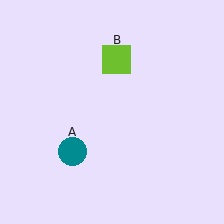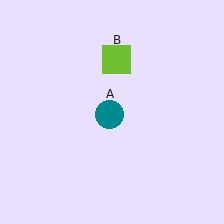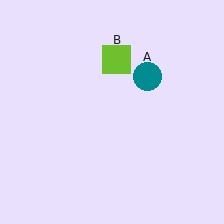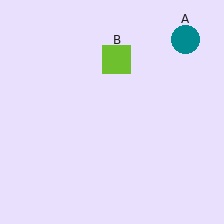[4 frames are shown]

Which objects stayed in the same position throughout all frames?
Lime square (object B) remained stationary.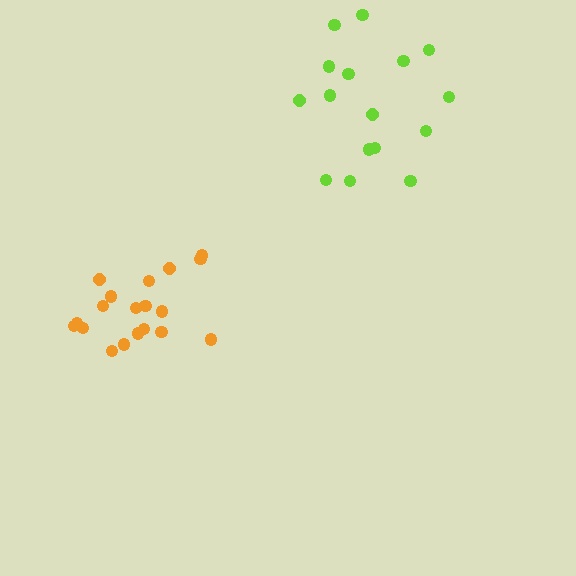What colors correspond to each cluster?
The clusters are colored: orange, lime.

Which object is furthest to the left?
The orange cluster is leftmost.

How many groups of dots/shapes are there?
There are 2 groups.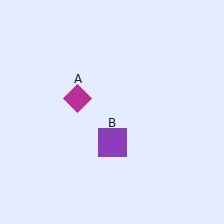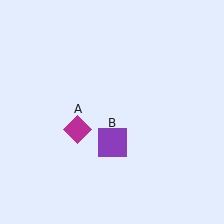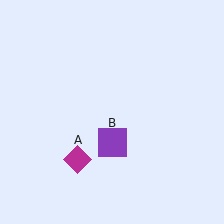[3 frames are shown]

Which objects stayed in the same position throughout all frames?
Purple square (object B) remained stationary.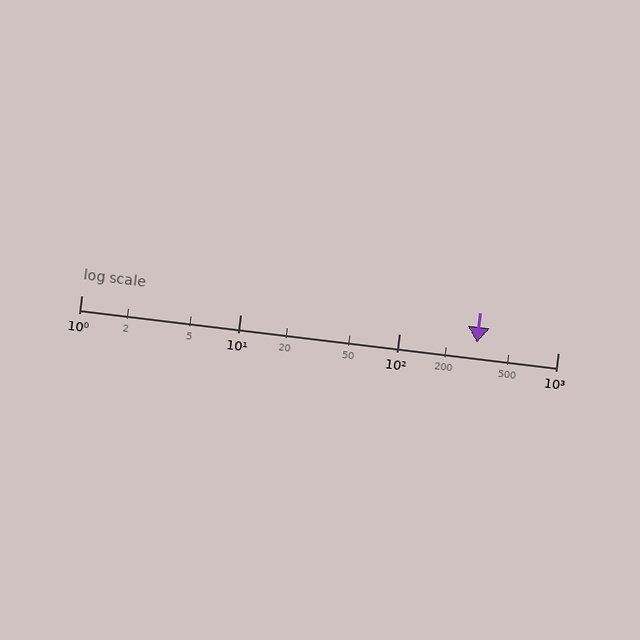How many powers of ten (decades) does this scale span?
The scale spans 3 decades, from 1 to 1000.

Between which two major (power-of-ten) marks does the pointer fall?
The pointer is between 100 and 1000.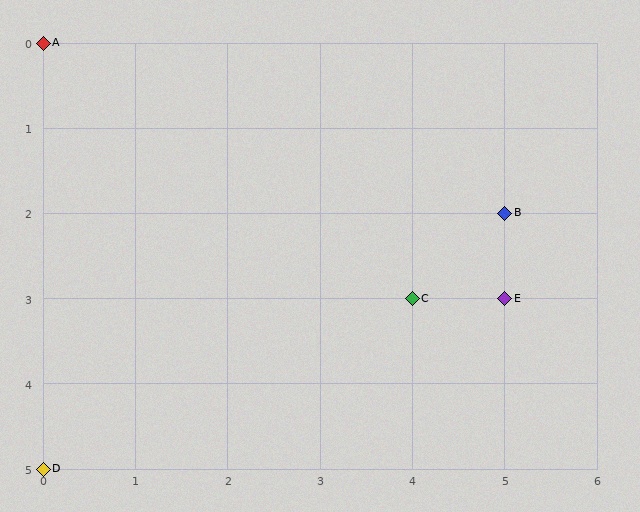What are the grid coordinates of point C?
Point C is at grid coordinates (4, 3).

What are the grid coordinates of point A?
Point A is at grid coordinates (0, 0).